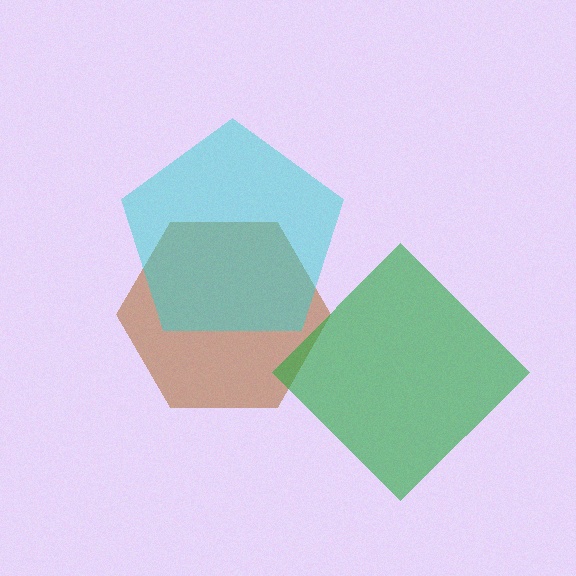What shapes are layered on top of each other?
The layered shapes are: a brown hexagon, a green diamond, a cyan pentagon.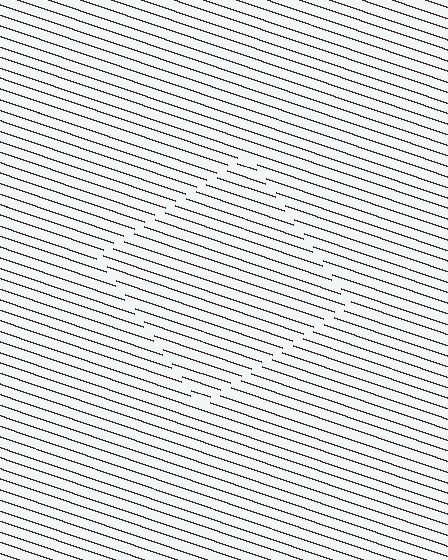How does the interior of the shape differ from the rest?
The interior of the shape contains the same grating, shifted by half a period — the contour is defined by the phase discontinuity where line-ends from the inner and outer gratings abut.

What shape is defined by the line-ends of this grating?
An illusory square. The interior of the shape contains the same grating, shifted by half a period — the contour is defined by the phase discontinuity where line-ends from the inner and outer gratings abut.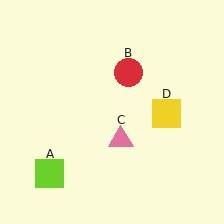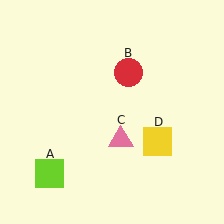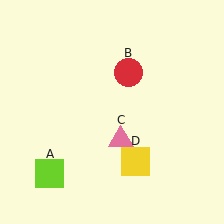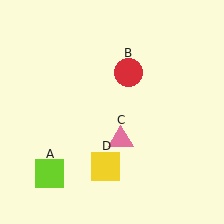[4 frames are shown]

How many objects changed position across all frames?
1 object changed position: yellow square (object D).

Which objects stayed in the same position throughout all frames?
Lime square (object A) and red circle (object B) and pink triangle (object C) remained stationary.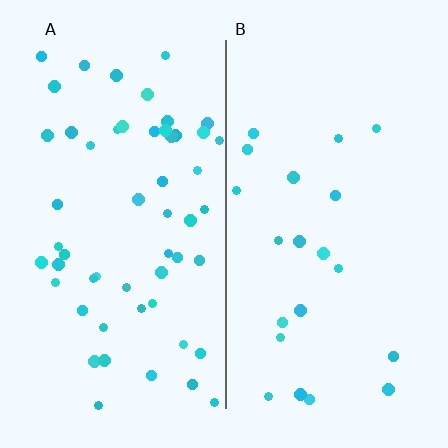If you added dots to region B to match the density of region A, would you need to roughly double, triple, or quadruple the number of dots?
Approximately triple.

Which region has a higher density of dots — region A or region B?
A (the left).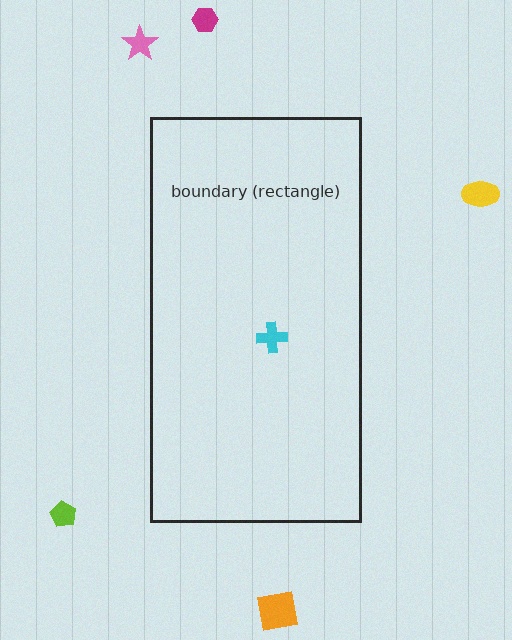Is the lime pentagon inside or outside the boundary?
Outside.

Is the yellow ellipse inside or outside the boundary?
Outside.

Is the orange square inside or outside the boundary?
Outside.